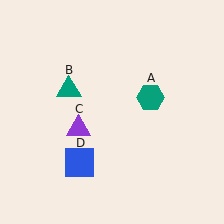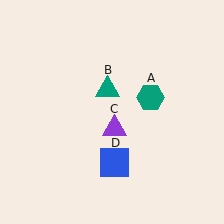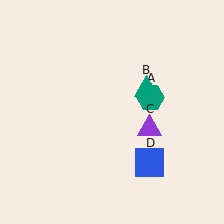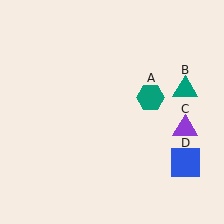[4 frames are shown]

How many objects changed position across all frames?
3 objects changed position: teal triangle (object B), purple triangle (object C), blue square (object D).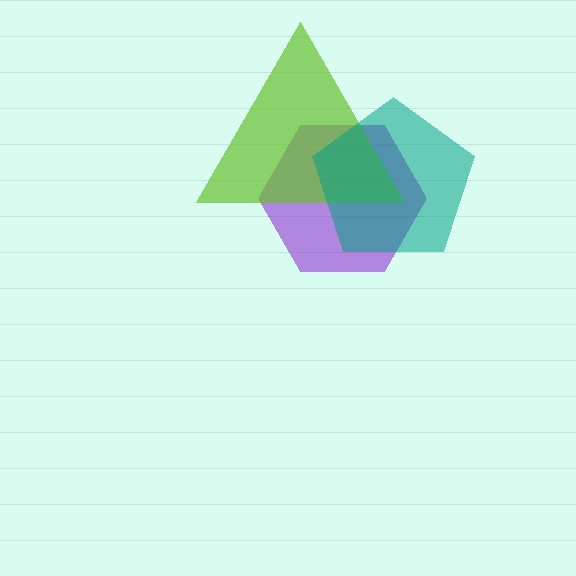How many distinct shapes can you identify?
There are 3 distinct shapes: a purple hexagon, a lime triangle, a teal pentagon.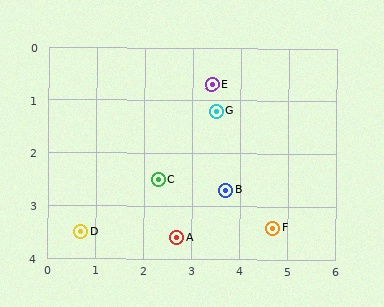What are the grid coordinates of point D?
Point D is at approximately (0.7, 3.5).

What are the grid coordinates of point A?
Point A is at approximately (2.7, 3.6).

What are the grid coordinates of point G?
Point G is at approximately (3.5, 1.2).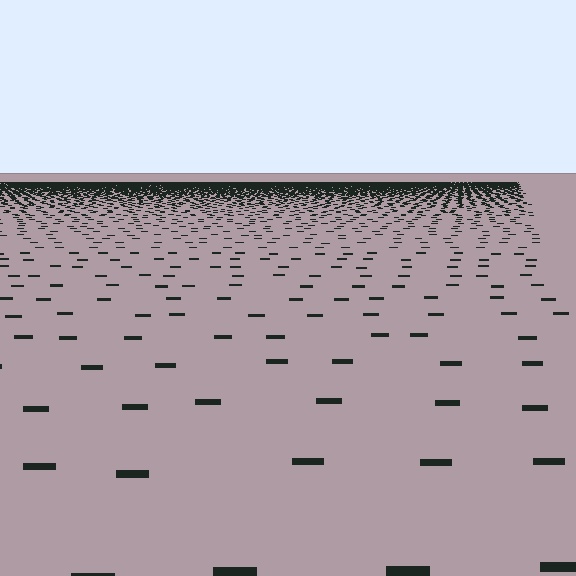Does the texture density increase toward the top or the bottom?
Density increases toward the top.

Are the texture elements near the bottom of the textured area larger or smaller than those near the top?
Larger. Near the bottom, elements are closer to the viewer and appear at a bigger on-screen size.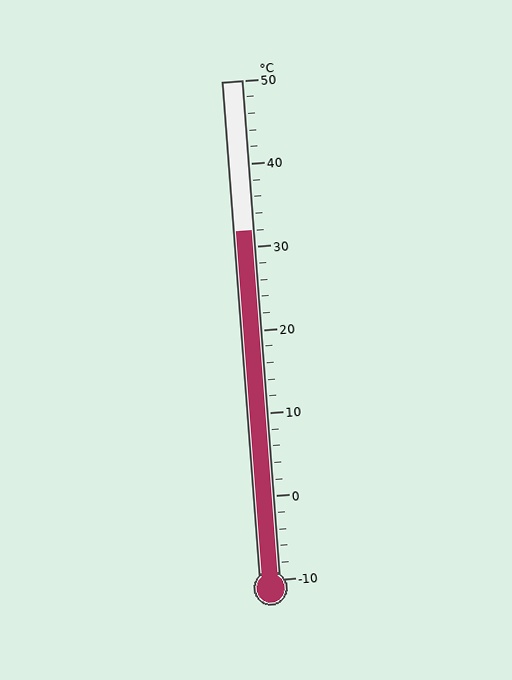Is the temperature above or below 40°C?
The temperature is below 40°C.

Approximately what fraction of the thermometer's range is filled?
The thermometer is filled to approximately 70% of its range.